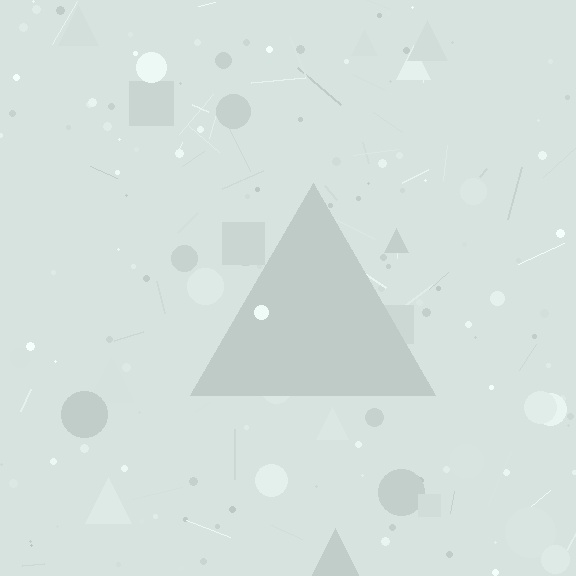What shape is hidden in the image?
A triangle is hidden in the image.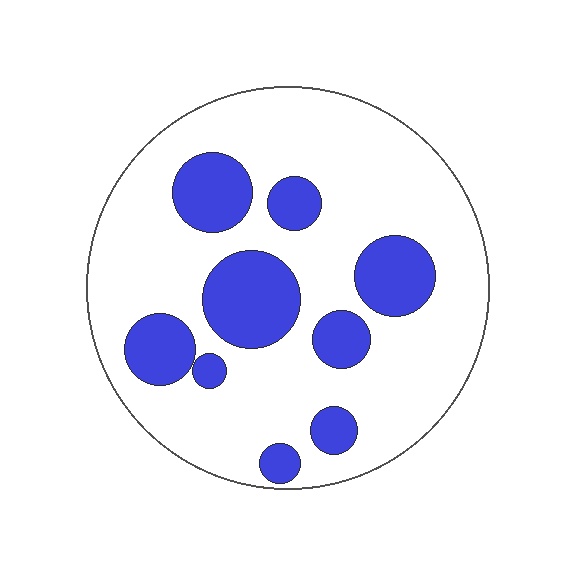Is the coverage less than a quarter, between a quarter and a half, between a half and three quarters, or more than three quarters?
Less than a quarter.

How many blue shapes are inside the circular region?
9.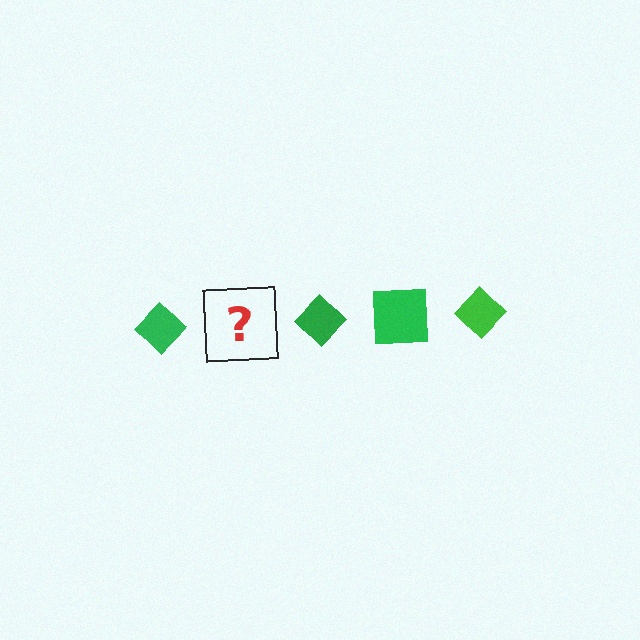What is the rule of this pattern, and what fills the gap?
The rule is that the pattern cycles through diamond, square shapes in green. The gap should be filled with a green square.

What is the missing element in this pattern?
The missing element is a green square.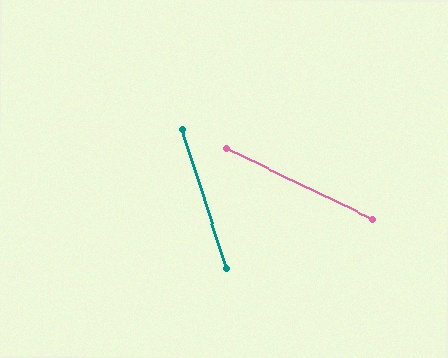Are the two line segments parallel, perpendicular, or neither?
Neither parallel nor perpendicular — they differ by about 47°.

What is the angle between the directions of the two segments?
Approximately 47 degrees.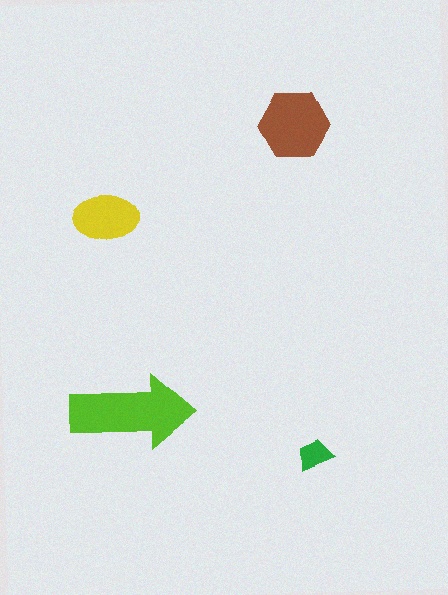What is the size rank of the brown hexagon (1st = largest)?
2nd.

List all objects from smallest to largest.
The green trapezoid, the yellow ellipse, the brown hexagon, the lime arrow.